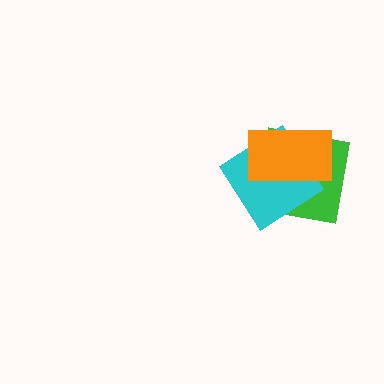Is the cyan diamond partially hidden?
Yes, it is partially covered by another shape.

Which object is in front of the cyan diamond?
The orange rectangle is in front of the cyan diamond.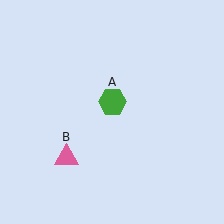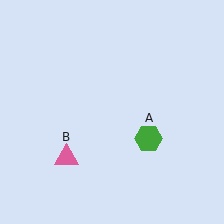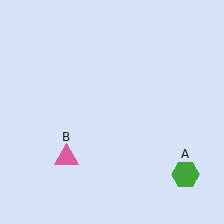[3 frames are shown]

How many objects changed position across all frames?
1 object changed position: green hexagon (object A).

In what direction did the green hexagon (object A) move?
The green hexagon (object A) moved down and to the right.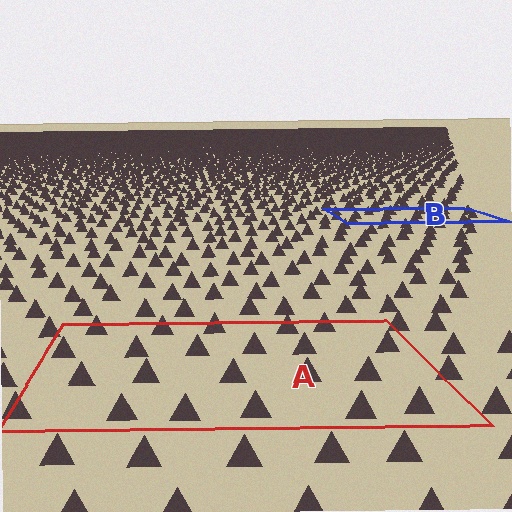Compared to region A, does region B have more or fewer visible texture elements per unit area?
Region B has more texture elements per unit area — they are packed more densely because it is farther away.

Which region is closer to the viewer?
Region A is closer. The texture elements there are larger and more spread out.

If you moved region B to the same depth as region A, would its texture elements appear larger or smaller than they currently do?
They would appear larger. At a closer depth, the same texture elements are projected at a bigger on-screen size.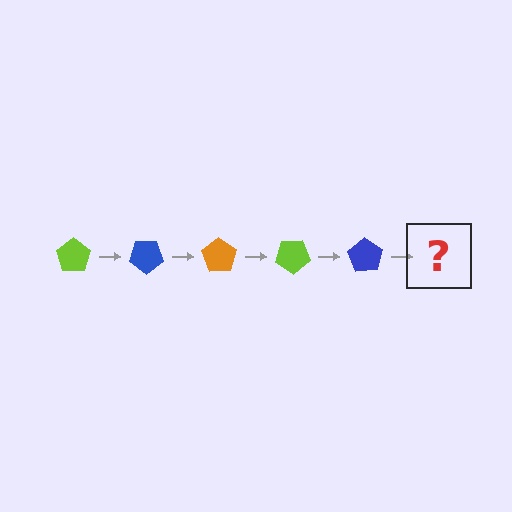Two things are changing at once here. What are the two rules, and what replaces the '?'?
The two rules are that it rotates 35 degrees each step and the color cycles through lime, blue, and orange. The '?' should be an orange pentagon, rotated 175 degrees from the start.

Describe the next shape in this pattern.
It should be an orange pentagon, rotated 175 degrees from the start.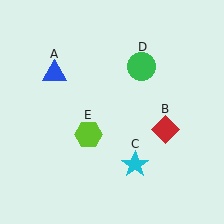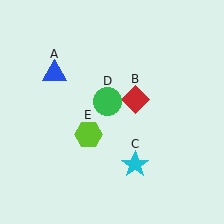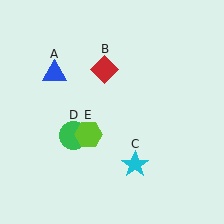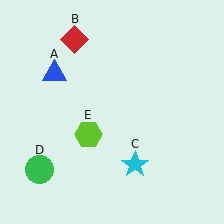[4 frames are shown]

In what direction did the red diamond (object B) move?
The red diamond (object B) moved up and to the left.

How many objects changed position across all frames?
2 objects changed position: red diamond (object B), green circle (object D).